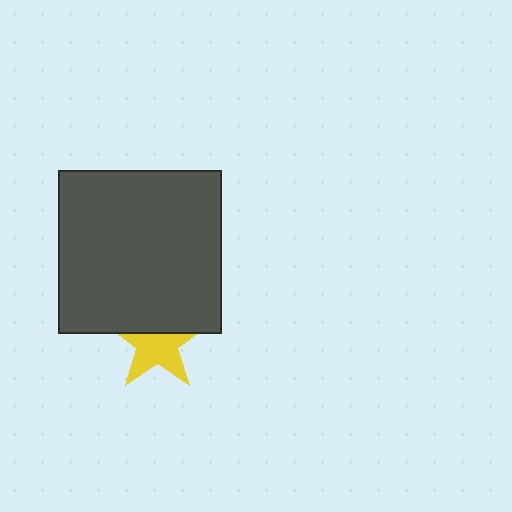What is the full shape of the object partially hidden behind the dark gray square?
The partially hidden object is a yellow star.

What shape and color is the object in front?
The object in front is a dark gray square.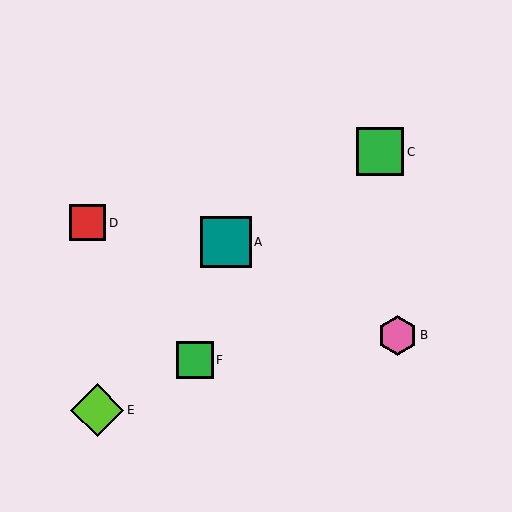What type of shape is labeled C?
Shape C is a green square.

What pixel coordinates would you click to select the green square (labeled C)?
Click at (380, 152) to select the green square C.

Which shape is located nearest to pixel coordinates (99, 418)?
The lime diamond (labeled E) at (97, 410) is nearest to that location.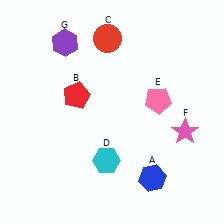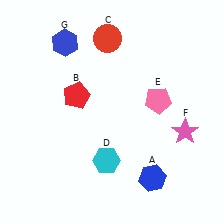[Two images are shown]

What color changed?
The hexagon (G) changed from purple in Image 1 to blue in Image 2.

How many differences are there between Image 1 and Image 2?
There is 1 difference between the two images.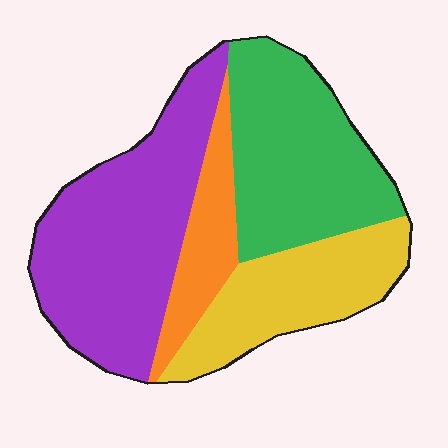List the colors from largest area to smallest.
From largest to smallest: purple, green, yellow, orange.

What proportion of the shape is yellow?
Yellow takes up less than a quarter of the shape.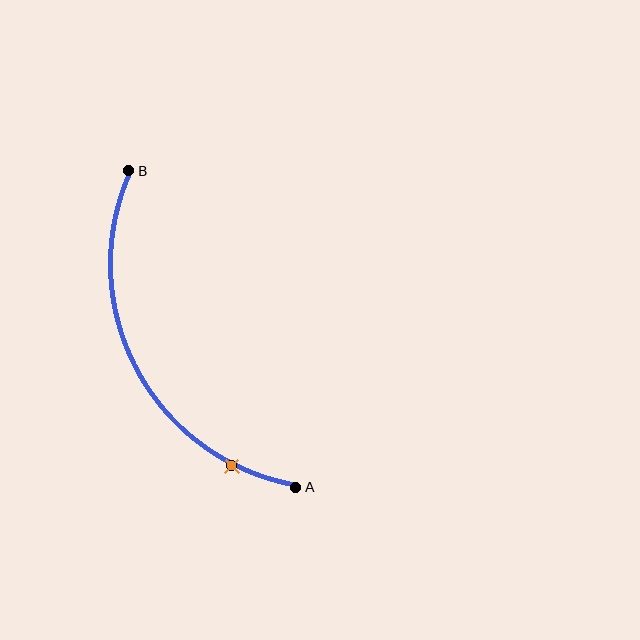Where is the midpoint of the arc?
The arc midpoint is the point on the curve farthest from the straight line joining A and B. It sits to the left of that line.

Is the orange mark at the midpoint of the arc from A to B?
No. The orange mark lies on the arc but is closer to endpoint A. The arc midpoint would be at the point on the curve equidistant along the arc from both A and B.